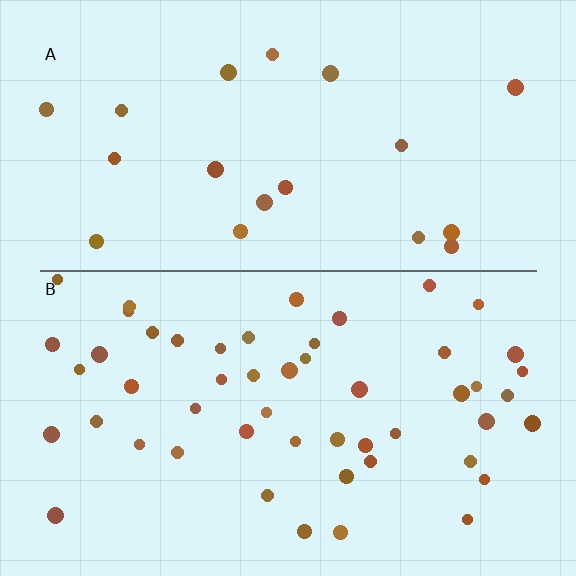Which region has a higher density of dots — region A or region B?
B (the bottom).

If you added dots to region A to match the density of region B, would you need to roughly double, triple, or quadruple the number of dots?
Approximately triple.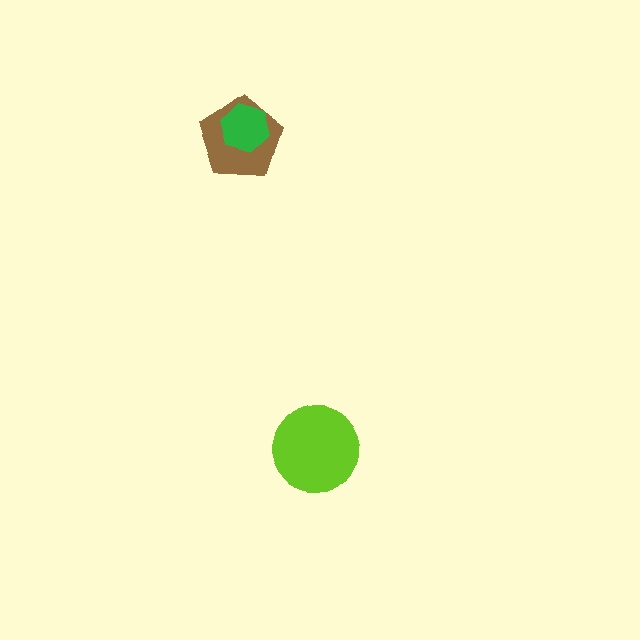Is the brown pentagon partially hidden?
Yes, it is partially covered by another shape.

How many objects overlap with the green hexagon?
1 object overlaps with the green hexagon.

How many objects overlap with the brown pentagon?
1 object overlaps with the brown pentagon.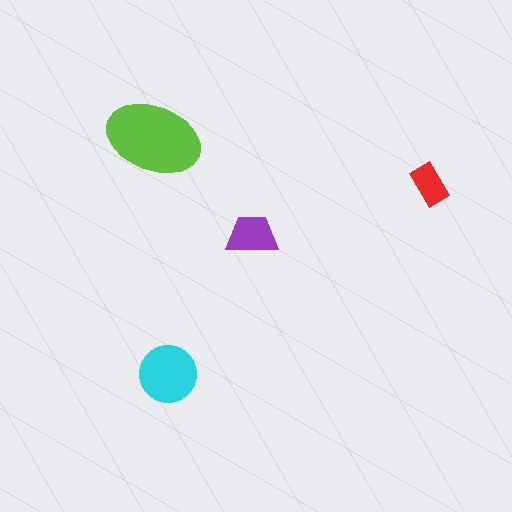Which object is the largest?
The lime ellipse.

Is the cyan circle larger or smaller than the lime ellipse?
Smaller.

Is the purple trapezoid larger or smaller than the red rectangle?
Larger.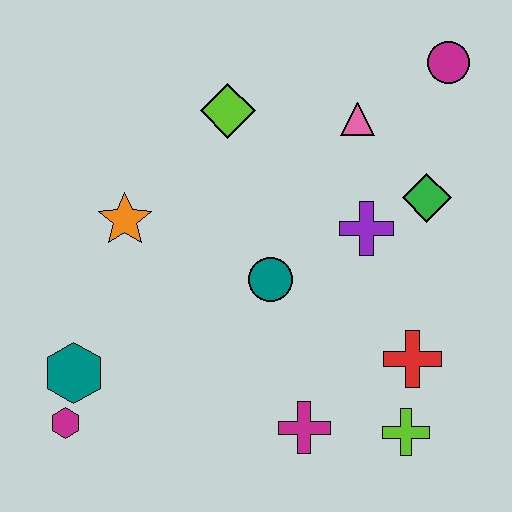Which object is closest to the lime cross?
The red cross is closest to the lime cross.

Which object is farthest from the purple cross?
The magenta hexagon is farthest from the purple cross.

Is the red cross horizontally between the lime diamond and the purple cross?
No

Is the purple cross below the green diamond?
Yes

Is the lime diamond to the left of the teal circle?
Yes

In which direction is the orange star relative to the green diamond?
The orange star is to the left of the green diamond.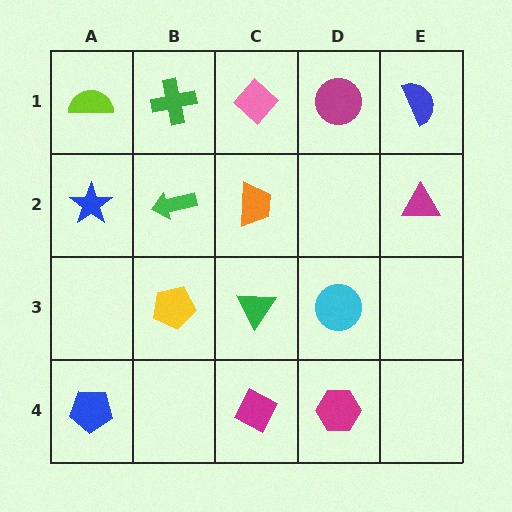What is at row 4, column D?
A magenta hexagon.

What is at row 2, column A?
A blue star.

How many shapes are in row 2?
4 shapes.